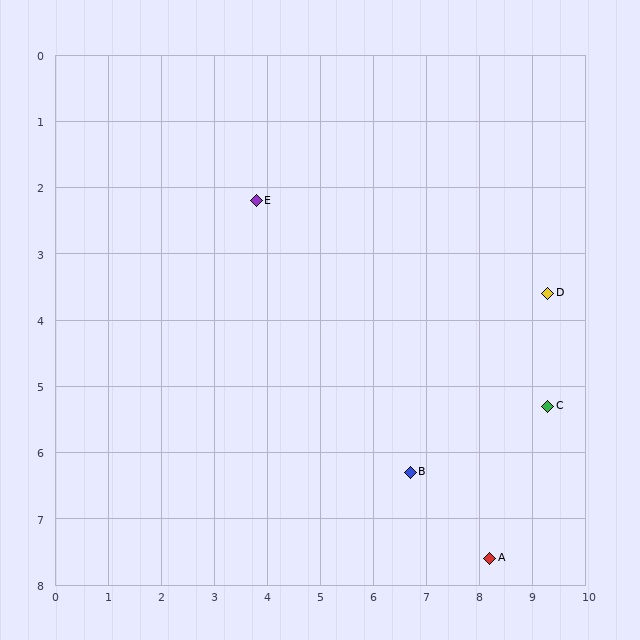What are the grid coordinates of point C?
Point C is at approximately (9.3, 5.3).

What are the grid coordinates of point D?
Point D is at approximately (9.3, 3.6).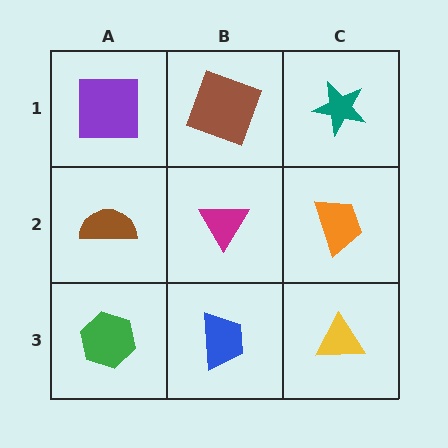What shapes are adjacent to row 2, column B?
A brown square (row 1, column B), a blue trapezoid (row 3, column B), a brown semicircle (row 2, column A), an orange trapezoid (row 2, column C).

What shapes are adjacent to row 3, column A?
A brown semicircle (row 2, column A), a blue trapezoid (row 3, column B).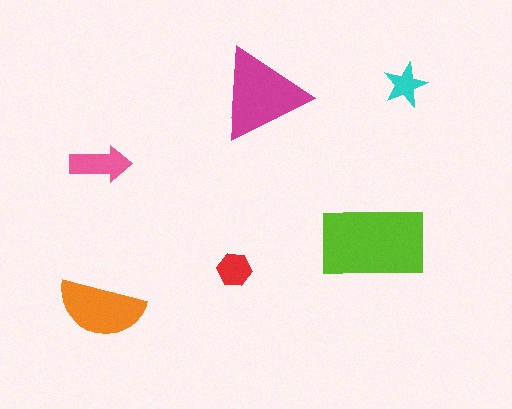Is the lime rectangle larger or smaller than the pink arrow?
Larger.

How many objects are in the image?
There are 6 objects in the image.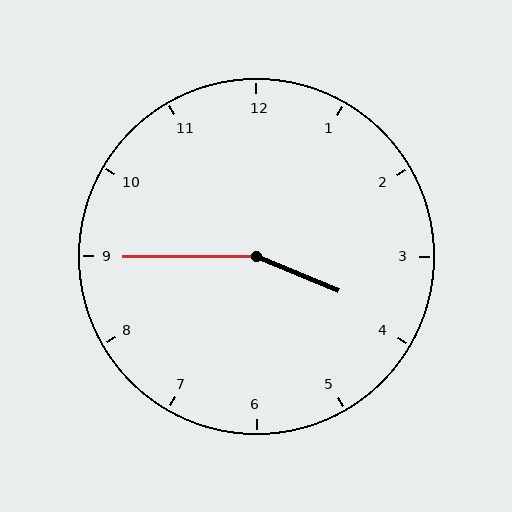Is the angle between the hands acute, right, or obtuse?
It is obtuse.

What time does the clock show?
3:45.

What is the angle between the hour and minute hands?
Approximately 158 degrees.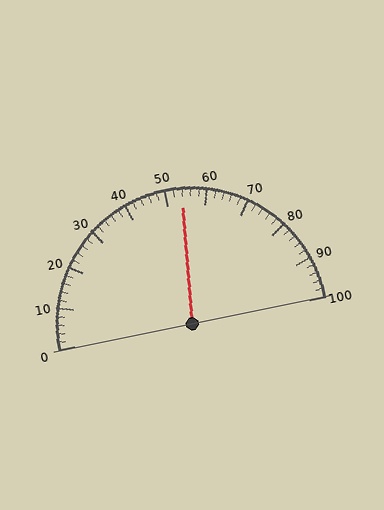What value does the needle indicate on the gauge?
The needle indicates approximately 54.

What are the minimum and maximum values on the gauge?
The gauge ranges from 0 to 100.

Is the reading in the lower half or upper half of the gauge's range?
The reading is in the upper half of the range (0 to 100).